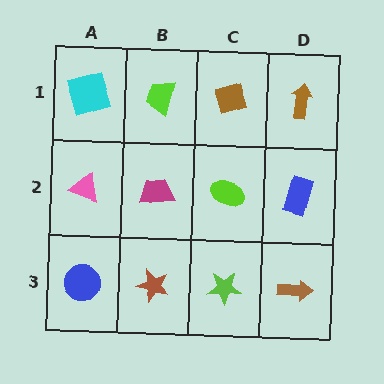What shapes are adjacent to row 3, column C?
A lime ellipse (row 2, column C), a brown star (row 3, column B), a brown arrow (row 3, column D).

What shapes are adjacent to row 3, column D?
A blue rectangle (row 2, column D), a lime star (row 3, column C).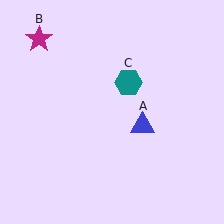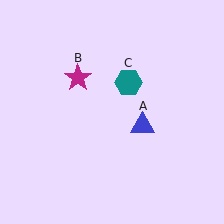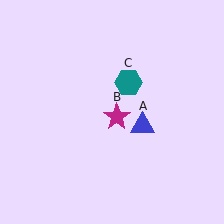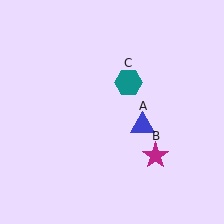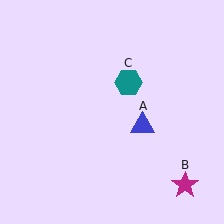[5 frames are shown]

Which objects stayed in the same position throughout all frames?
Blue triangle (object A) and teal hexagon (object C) remained stationary.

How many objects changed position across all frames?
1 object changed position: magenta star (object B).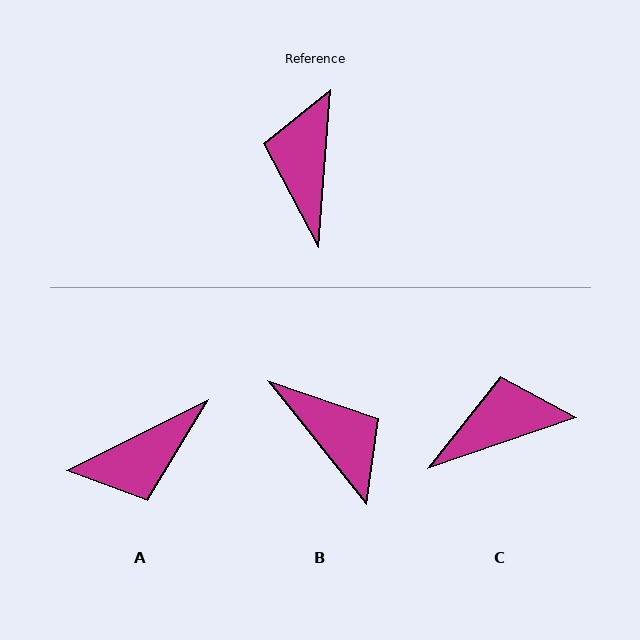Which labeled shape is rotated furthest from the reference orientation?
B, about 137 degrees away.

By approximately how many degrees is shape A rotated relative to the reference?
Approximately 121 degrees counter-clockwise.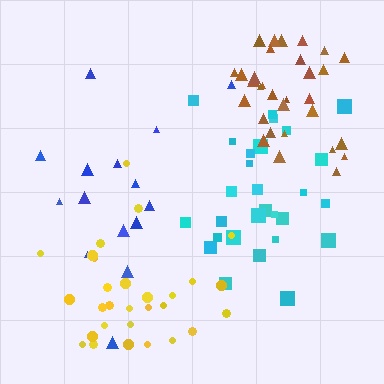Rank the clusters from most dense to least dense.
brown, yellow, cyan, blue.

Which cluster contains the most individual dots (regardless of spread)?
Brown (31).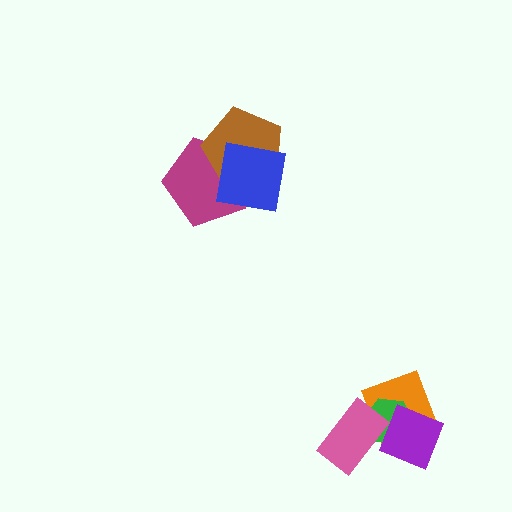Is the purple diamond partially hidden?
Yes, it is partially covered by another shape.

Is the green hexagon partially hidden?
Yes, it is partially covered by another shape.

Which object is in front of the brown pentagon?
The blue square is in front of the brown pentagon.